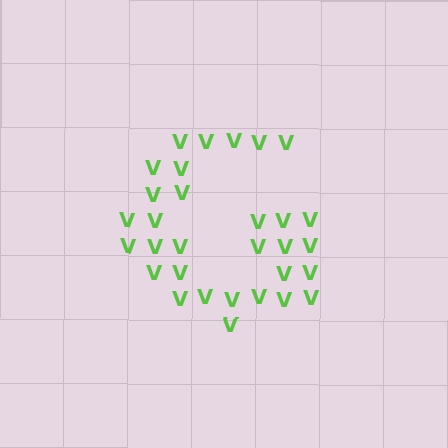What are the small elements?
The small elements are letter V's.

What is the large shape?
The large shape is the letter G.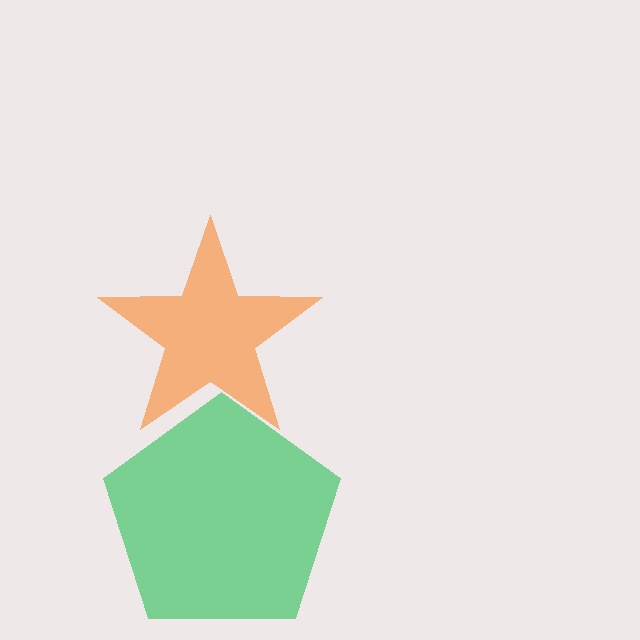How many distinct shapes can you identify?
There are 2 distinct shapes: a green pentagon, an orange star.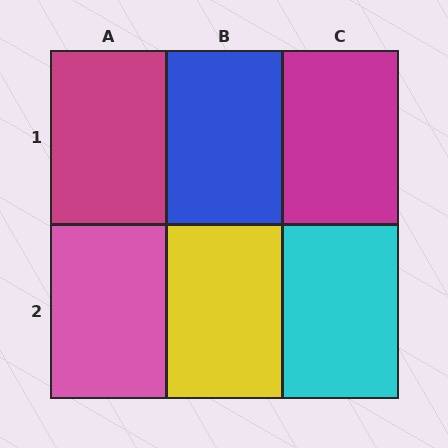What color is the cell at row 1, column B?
Blue.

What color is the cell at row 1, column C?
Magenta.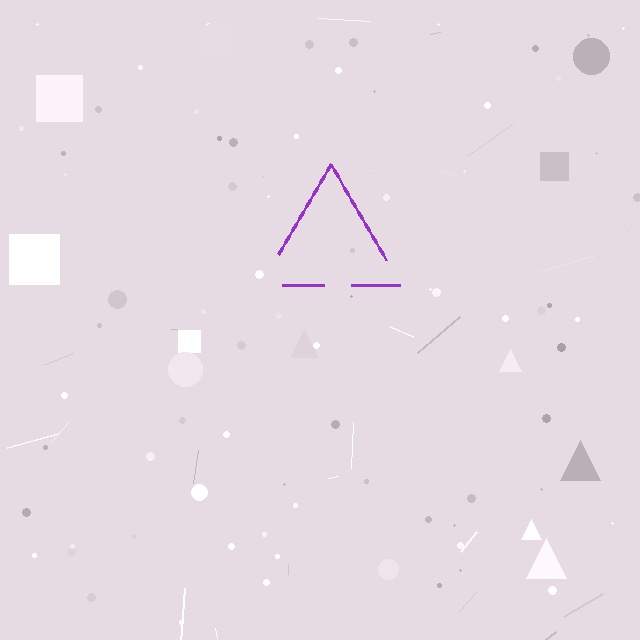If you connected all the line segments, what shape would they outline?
They would outline a triangle.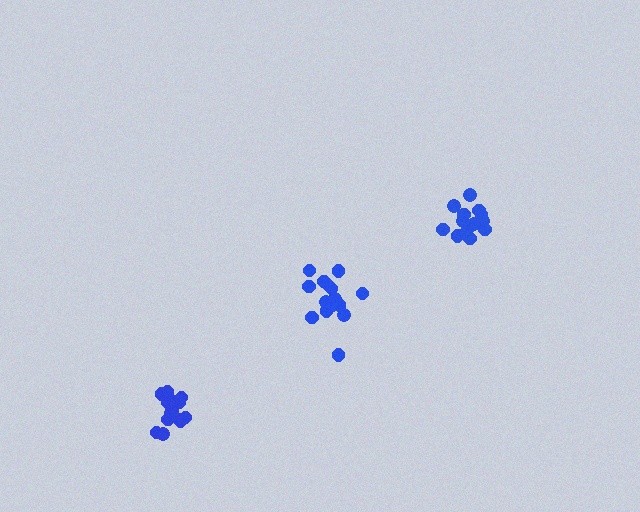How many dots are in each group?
Group 1: 14 dots, Group 2: 15 dots, Group 3: 14 dots (43 total).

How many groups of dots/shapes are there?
There are 3 groups.